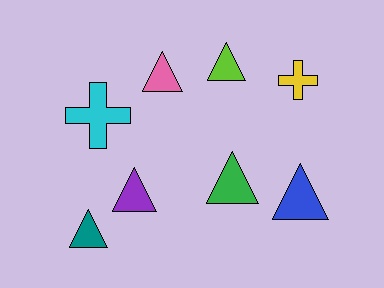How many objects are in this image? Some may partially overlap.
There are 8 objects.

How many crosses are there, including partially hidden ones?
There are 2 crosses.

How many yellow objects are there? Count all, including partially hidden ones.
There is 1 yellow object.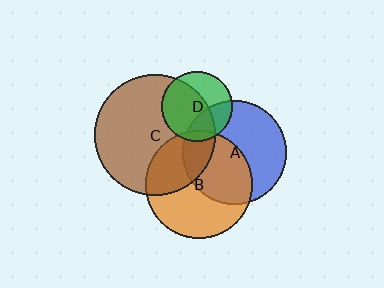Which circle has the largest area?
Circle C (brown).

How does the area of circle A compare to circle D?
Approximately 2.2 times.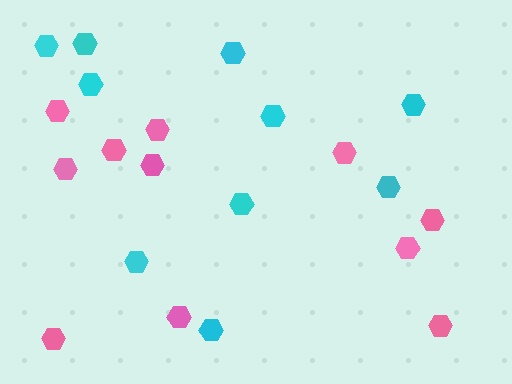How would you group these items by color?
There are 2 groups: one group of pink hexagons (11) and one group of cyan hexagons (10).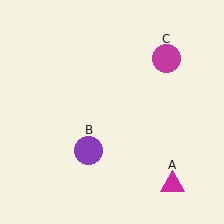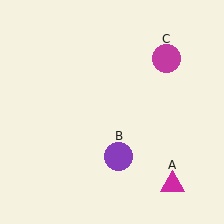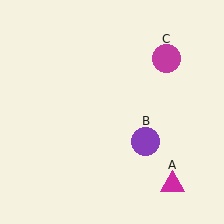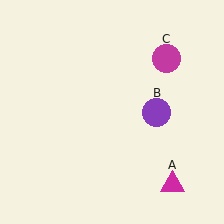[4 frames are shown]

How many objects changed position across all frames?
1 object changed position: purple circle (object B).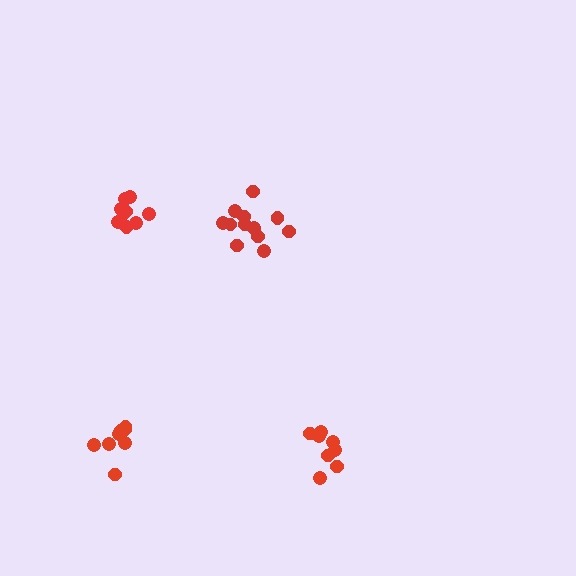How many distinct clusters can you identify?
There are 4 distinct clusters.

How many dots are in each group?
Group 1: 8 dots, Group 2: 12 dots, Group 3: 9 dots, Group 4: 8 dots (37 total).